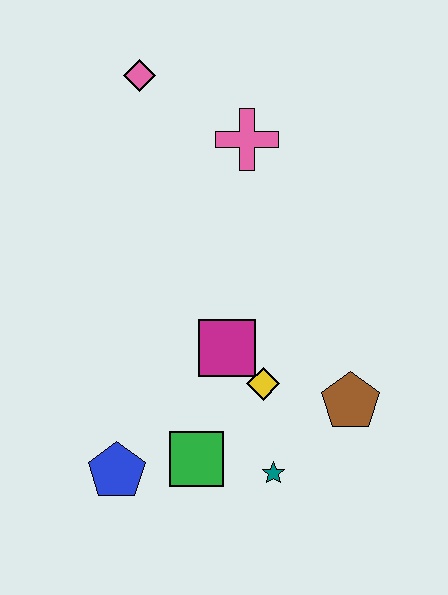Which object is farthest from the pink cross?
The blue pentagon is farthest from the pink cross.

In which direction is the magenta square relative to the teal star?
The magenta square is above the teal star.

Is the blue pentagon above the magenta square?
No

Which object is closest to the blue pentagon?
The green square is closest to the blue pentagon.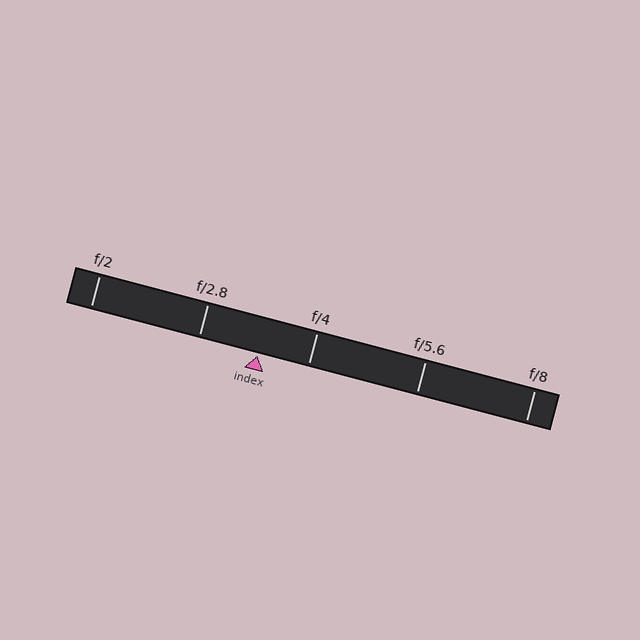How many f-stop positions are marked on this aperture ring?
There are 5 f-stop positions marked.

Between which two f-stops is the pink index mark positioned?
The index mark is between f/2.8 and f/4.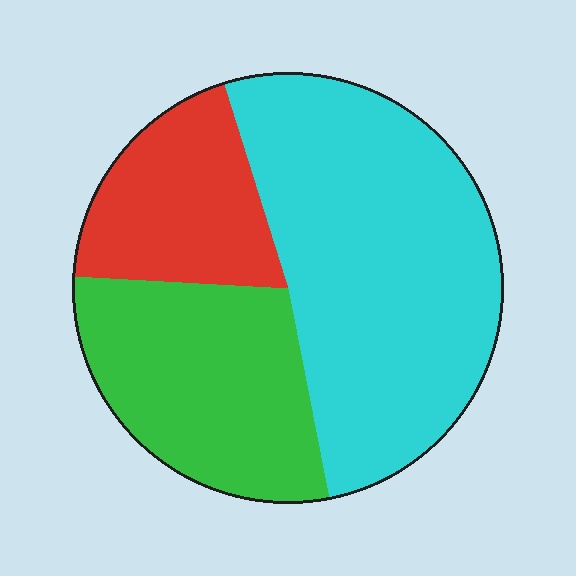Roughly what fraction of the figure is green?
Green covers roughly 30% of the figure.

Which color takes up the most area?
Cyan, at roughly 50%.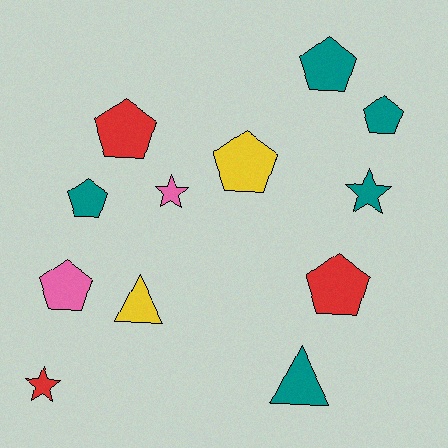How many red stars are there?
There is 1 red star.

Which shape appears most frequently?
Pentagon, with 7 objects.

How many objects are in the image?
There are 12 objects.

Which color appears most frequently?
Teal, with 5 objects.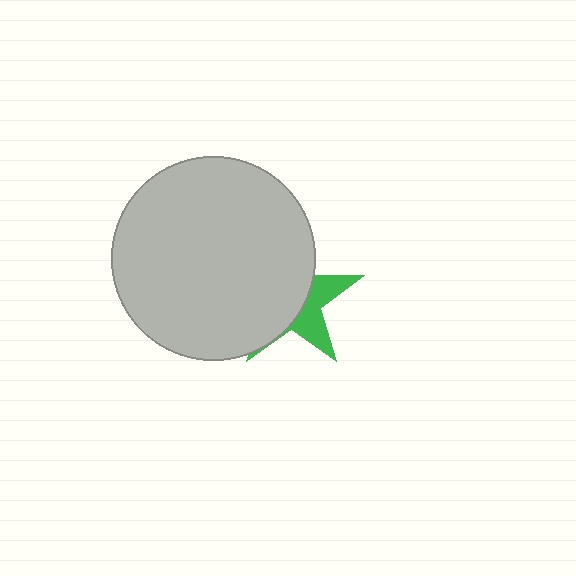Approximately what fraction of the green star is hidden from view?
Roughly 66% of the green star is hidden behind the light gray circle.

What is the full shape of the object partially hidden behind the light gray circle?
The partially hidden object is a green star.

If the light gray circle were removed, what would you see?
You would see the complete green star.